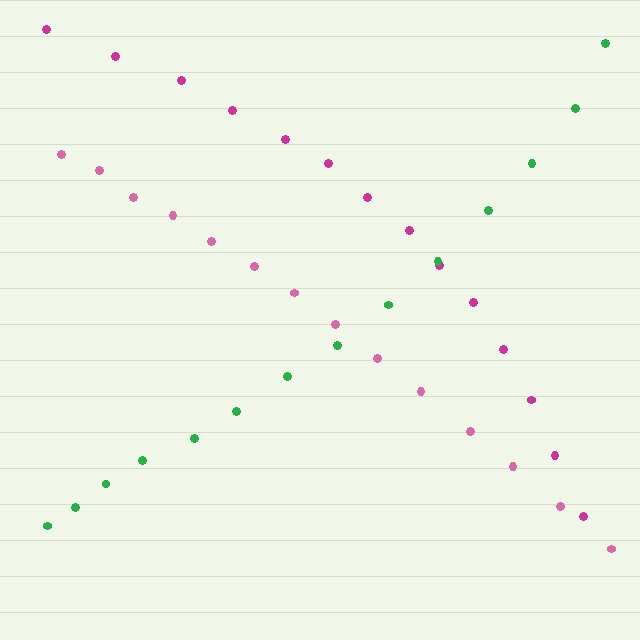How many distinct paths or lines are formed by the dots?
There are 3 distinct paths.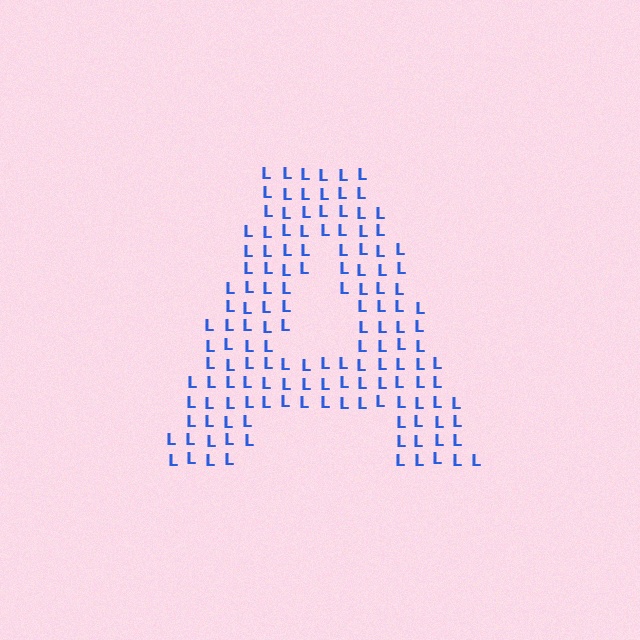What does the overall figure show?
The overall figure shows the letter A.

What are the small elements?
The small elements are letter L's.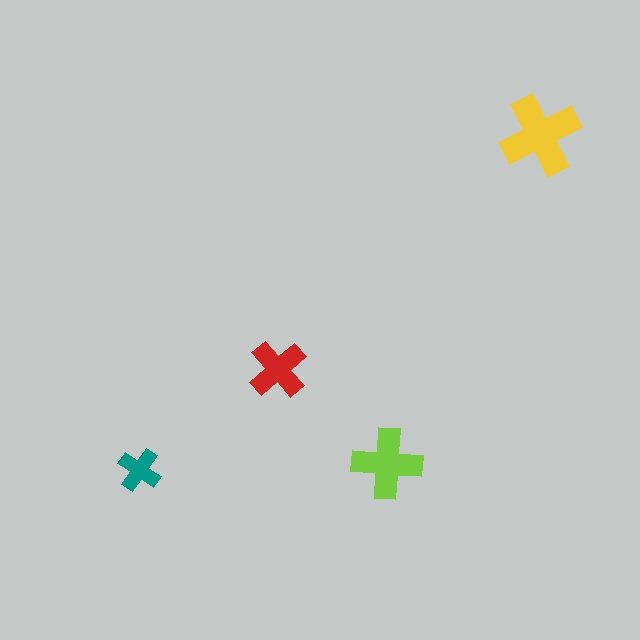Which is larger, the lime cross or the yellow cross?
The yellow one.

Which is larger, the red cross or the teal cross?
The red one.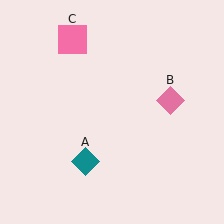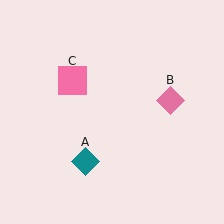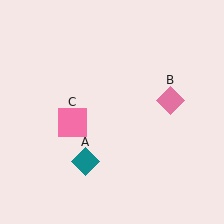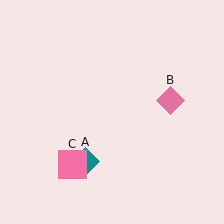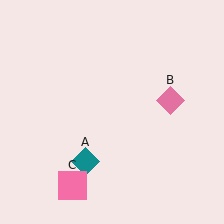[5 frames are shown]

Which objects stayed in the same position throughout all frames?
Teal diamond (object A) and pink diamond (object B) remained stationary.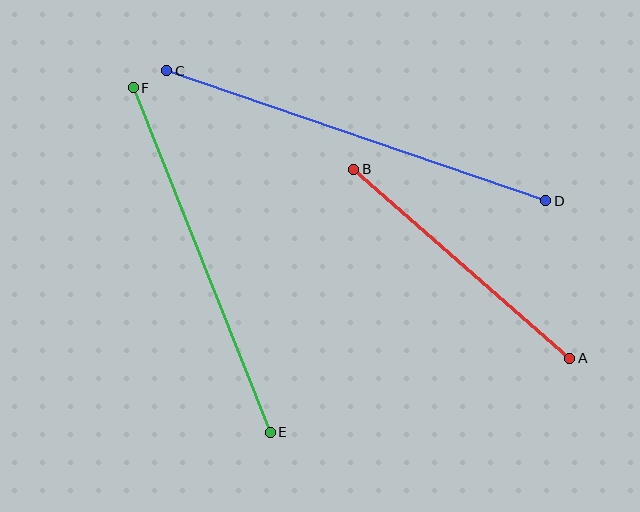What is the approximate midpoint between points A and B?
The midpoint is at approximately (462, 264) pixels.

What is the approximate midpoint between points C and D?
The midpoint is at approximately (356, 136) pixels.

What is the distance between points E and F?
The distance is approximately 371 pixels.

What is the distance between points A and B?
The distance is approximately 287 pixels.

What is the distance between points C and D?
The distance is approximately 401 pixels.